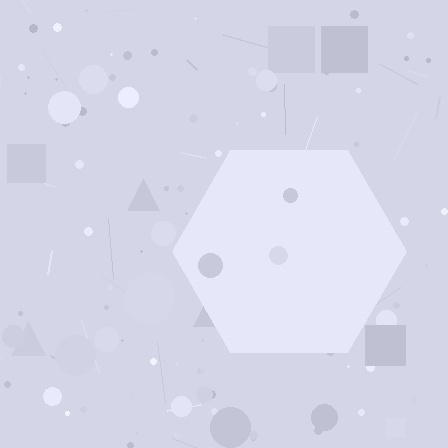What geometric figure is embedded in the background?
A hexagon is embedded in the background.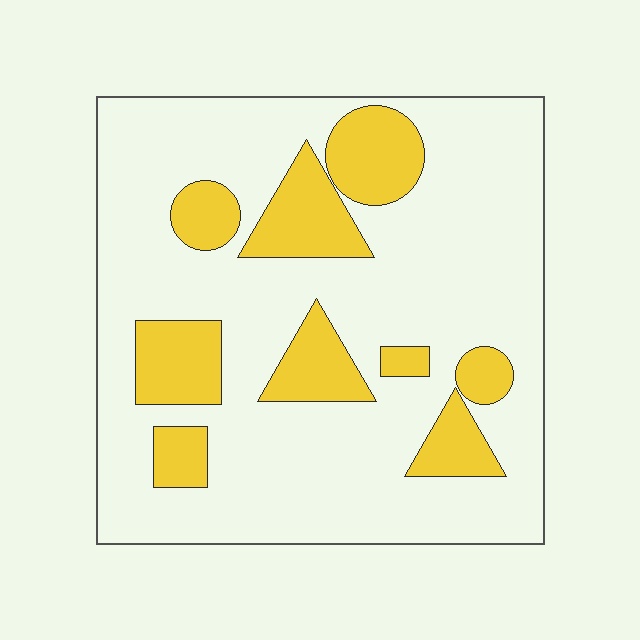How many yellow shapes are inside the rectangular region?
9.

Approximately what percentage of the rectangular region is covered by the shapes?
Approximately 25%.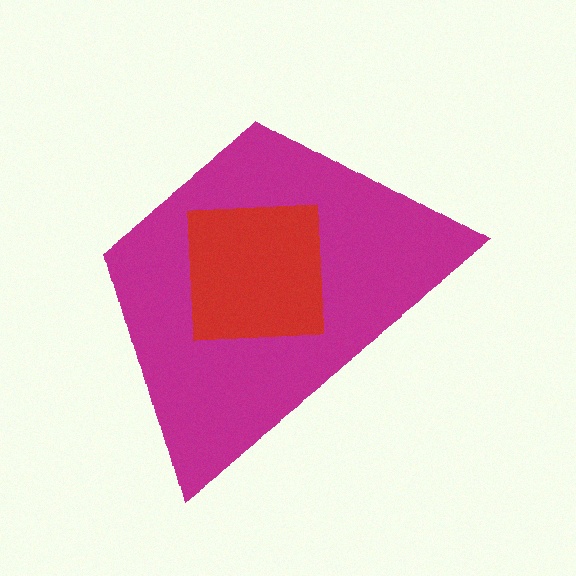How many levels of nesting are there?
2.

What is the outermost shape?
The magenta trapezoid.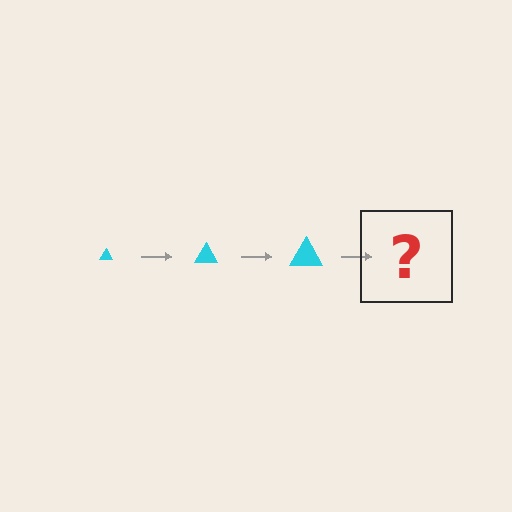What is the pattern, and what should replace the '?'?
The pattern is that the triangle gets progressively larger each step. The '?' should be a cyan triangle, larger than the previous one.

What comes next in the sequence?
The next element should be a cyan triangle, larger than the previous one.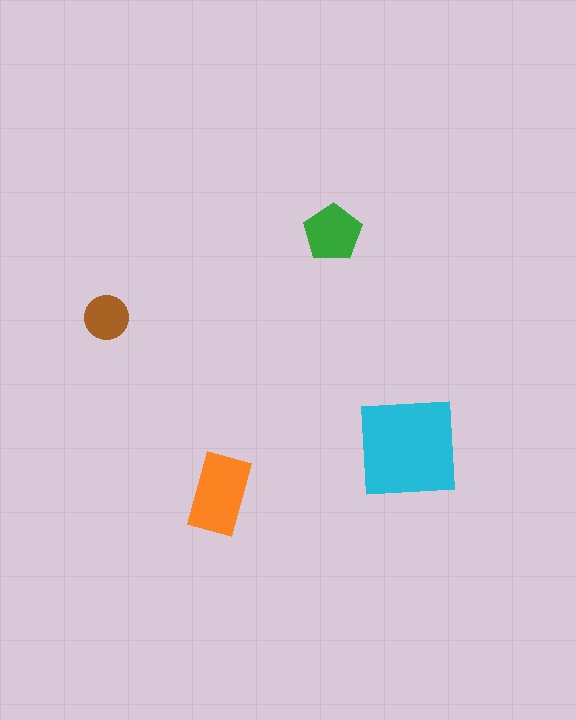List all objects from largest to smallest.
The cyan square, the orange rectangle, the green pentagon, the brown circle.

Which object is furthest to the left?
The brown circle is leftmost.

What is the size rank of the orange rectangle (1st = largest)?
2nd.